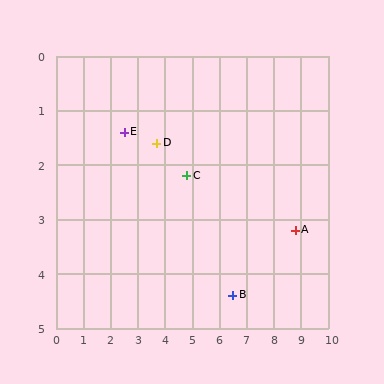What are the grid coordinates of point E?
Point E is at approximately (2.5, 1.4).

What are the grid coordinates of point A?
Point A is at approximately (8.8, 3.2).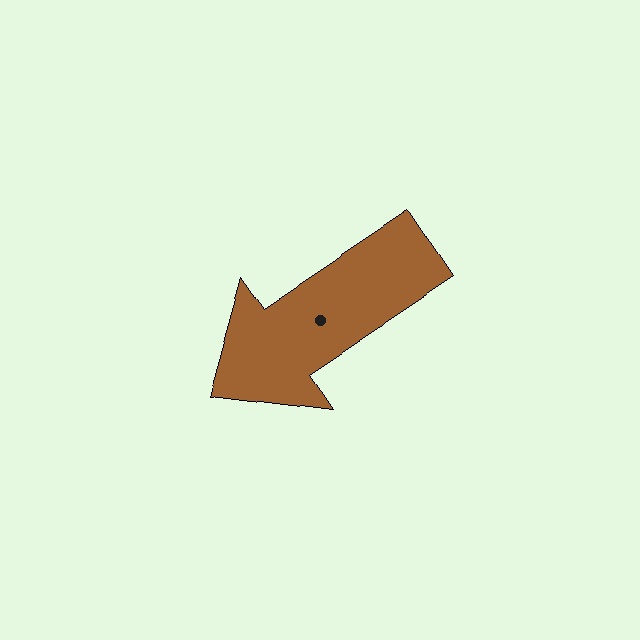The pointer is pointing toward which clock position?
Roughly 8 o'clock.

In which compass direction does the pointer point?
Southwest.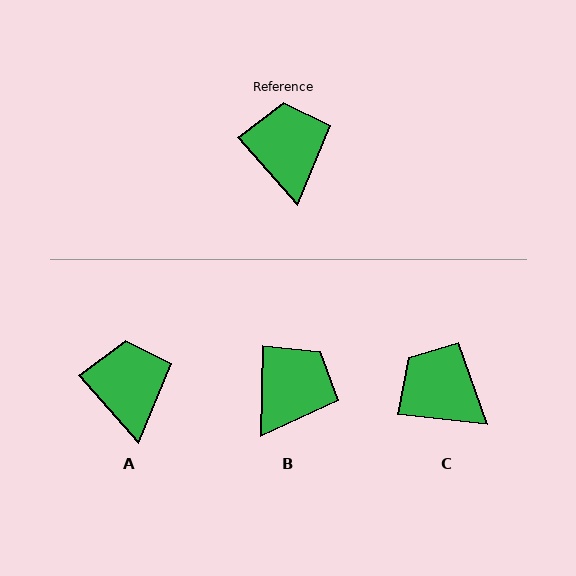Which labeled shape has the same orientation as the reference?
A.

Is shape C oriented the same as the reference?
No, it is off by about 42 degrees.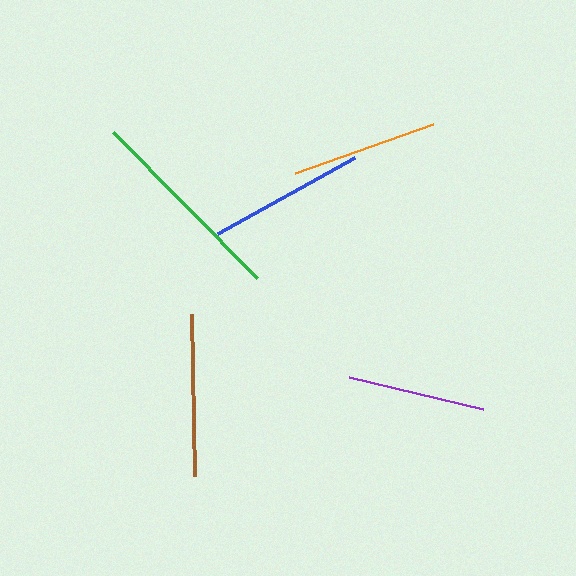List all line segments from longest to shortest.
From longest to shortest: green, brown, blue, orange, purple.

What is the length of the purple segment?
The purple segment is approximately 138 pixels long.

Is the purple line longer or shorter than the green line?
The green line is longer than the purple line.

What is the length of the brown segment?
The brown segment is approximately 163 pixels long.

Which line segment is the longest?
The green line is the longest at approximately 205 pixels.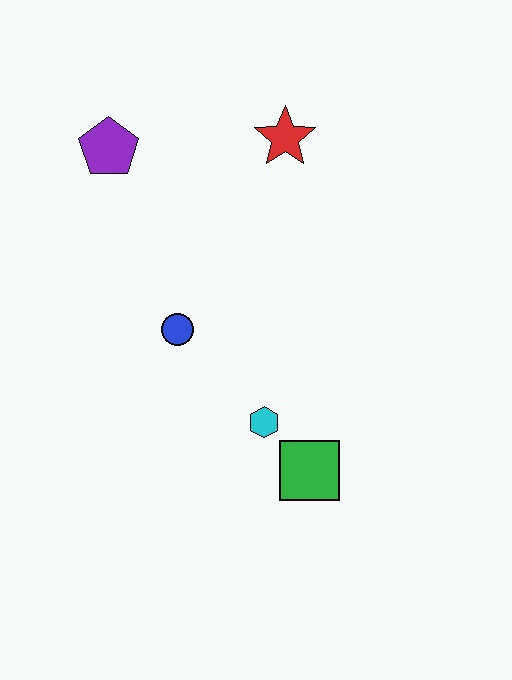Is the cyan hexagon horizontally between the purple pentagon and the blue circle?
No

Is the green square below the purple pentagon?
Yes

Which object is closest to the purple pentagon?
The red star is closest to the purple pentagon.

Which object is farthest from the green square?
The purple pentagon is farthest from the green square.